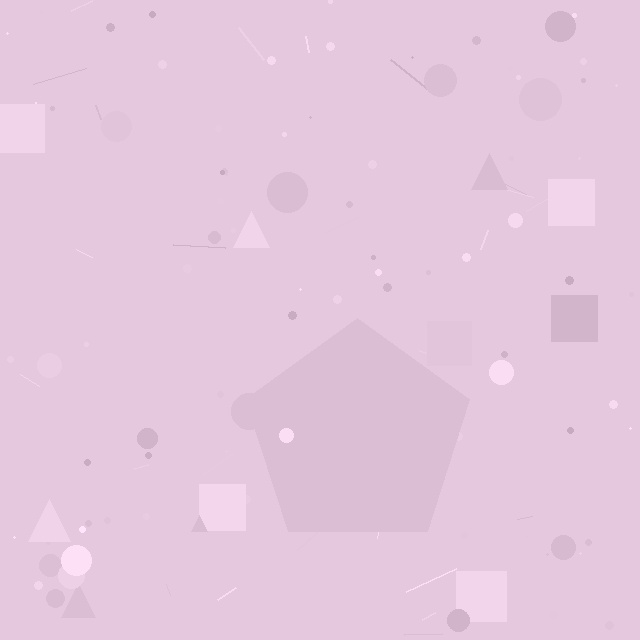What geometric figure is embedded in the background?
A pentagon is embedded in the background.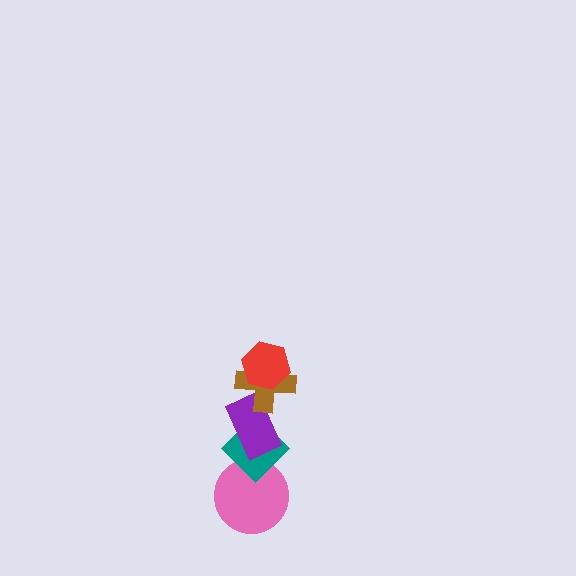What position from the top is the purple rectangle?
The purple rectangle is 3rd from the top.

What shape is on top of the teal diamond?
The purple rectangle is on top of the teal diamond.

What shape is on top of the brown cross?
The red hexagon is on top of the brown cross.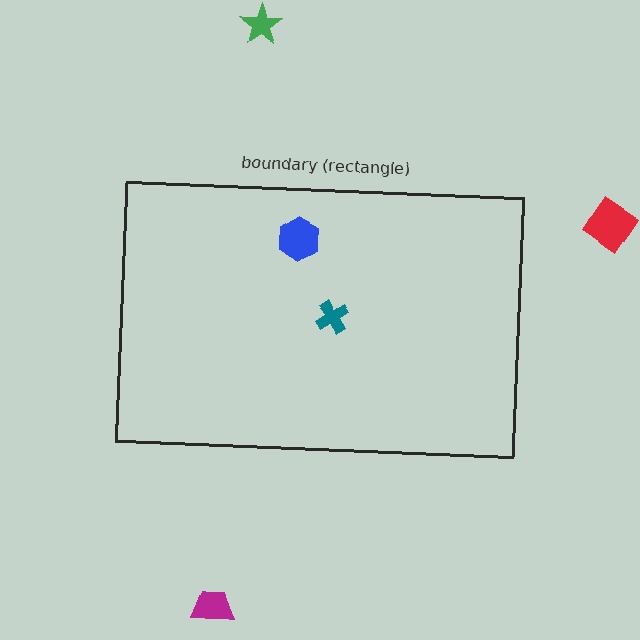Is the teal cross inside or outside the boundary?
Inside.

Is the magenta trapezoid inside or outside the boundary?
Outside.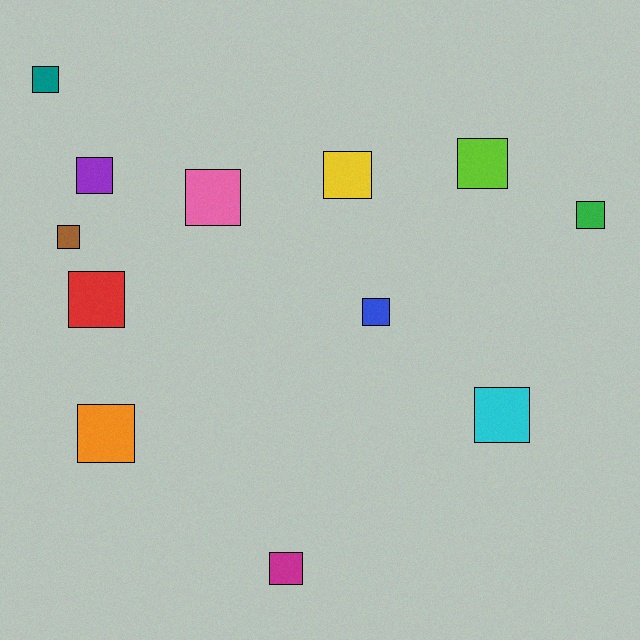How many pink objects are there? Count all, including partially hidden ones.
There is 1 pink object.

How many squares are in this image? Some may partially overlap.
There are 12 squares.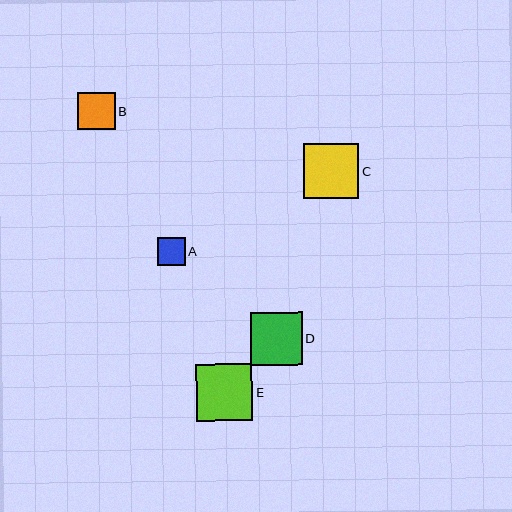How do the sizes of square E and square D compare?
Square E and square D are approximately the same size.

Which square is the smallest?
Square A is the smallest with a size of approximately 28 pixels.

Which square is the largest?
Square E is the largest with a size of approximately 57 pixels.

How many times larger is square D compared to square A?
Square D is approximately 1.9 times the size of square A.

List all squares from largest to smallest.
From largest to smallest: E, C, D, B, A.